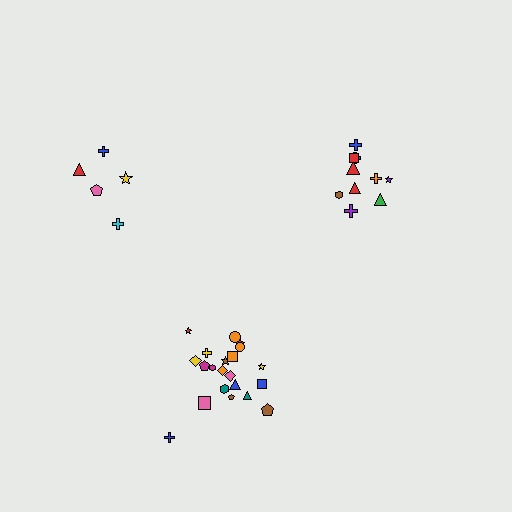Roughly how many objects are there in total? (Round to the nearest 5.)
Roughly 35 objects in total.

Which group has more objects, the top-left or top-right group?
The top-right group.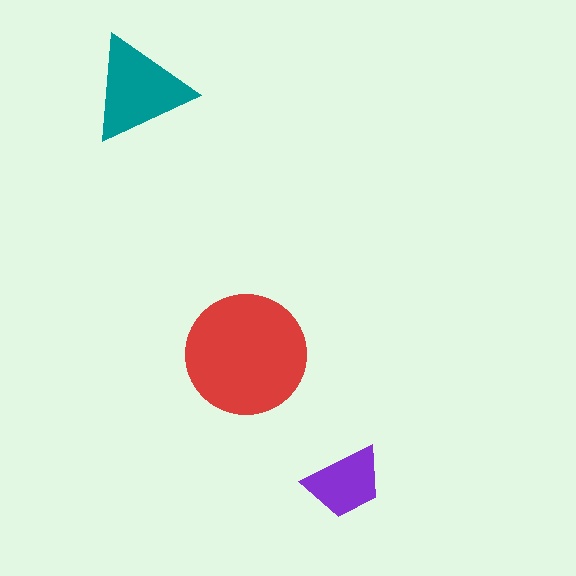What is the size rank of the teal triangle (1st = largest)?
2nd.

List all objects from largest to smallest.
The red circle, the teal triangle, the purple trapezoid.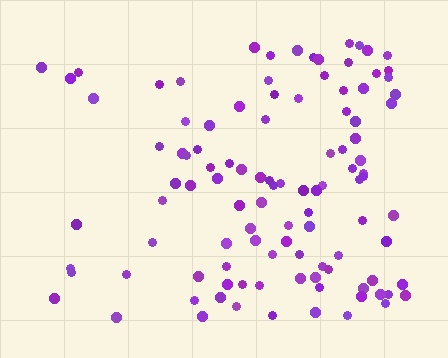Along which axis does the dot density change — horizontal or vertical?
Horizontal.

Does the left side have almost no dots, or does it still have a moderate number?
Still a moderate number, just noticeably fewer than the right.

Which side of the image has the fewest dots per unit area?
The left.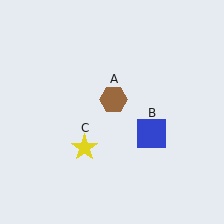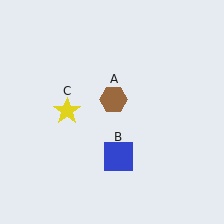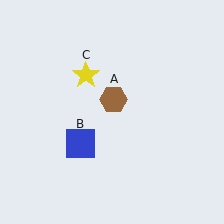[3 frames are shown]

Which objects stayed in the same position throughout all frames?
Brown hexagon (object A) remained stationary.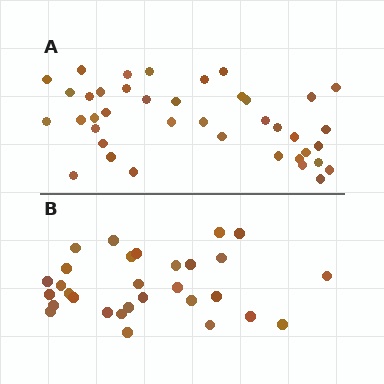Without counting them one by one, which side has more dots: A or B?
Region A (the top region) has more dots.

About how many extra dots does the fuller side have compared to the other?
Region A has roughly 10 or so more dots than region B.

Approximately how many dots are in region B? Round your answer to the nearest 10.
About 30 dots.